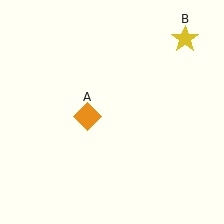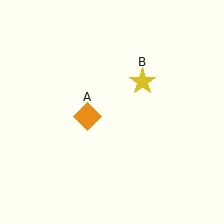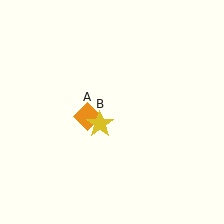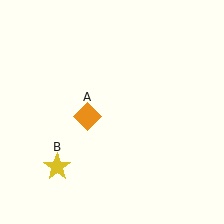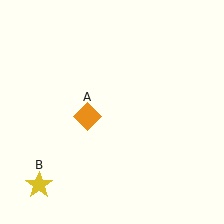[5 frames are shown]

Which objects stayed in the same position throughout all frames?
Orange diamond (object A) remained stationary.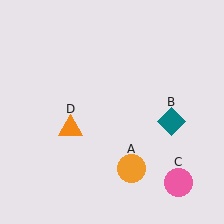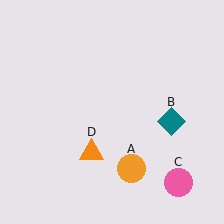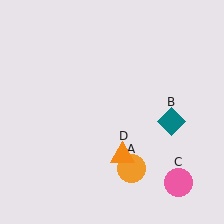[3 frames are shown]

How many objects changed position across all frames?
1 object changed position: orange triangle (object D).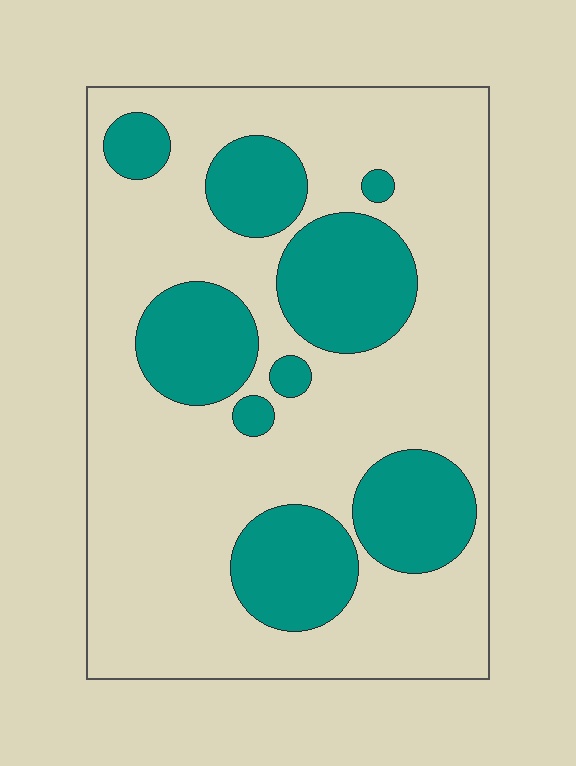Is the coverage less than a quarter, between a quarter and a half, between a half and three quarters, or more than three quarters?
Between a quarter and a half.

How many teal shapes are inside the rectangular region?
9.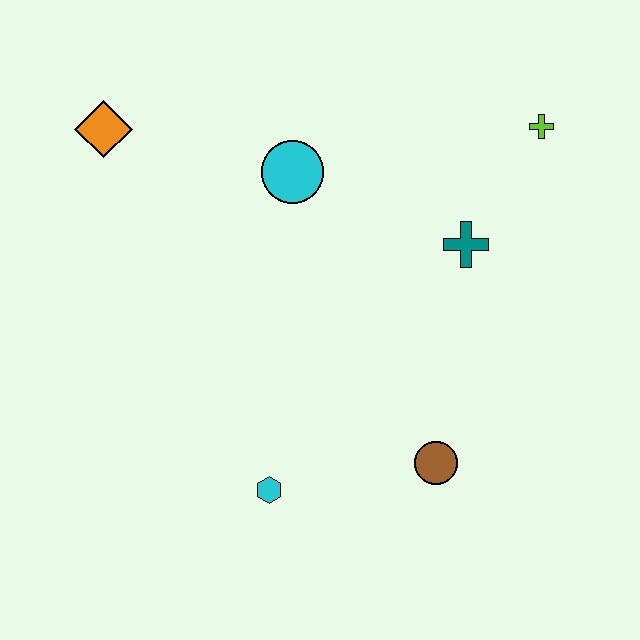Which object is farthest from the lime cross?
The cyan hexagon is farthest from the lime cross.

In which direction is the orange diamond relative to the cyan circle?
The orange diamond is to the left of the cyan circle.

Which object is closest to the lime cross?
The teal cross is closest to the lime cross.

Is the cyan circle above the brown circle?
Yes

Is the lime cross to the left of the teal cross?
No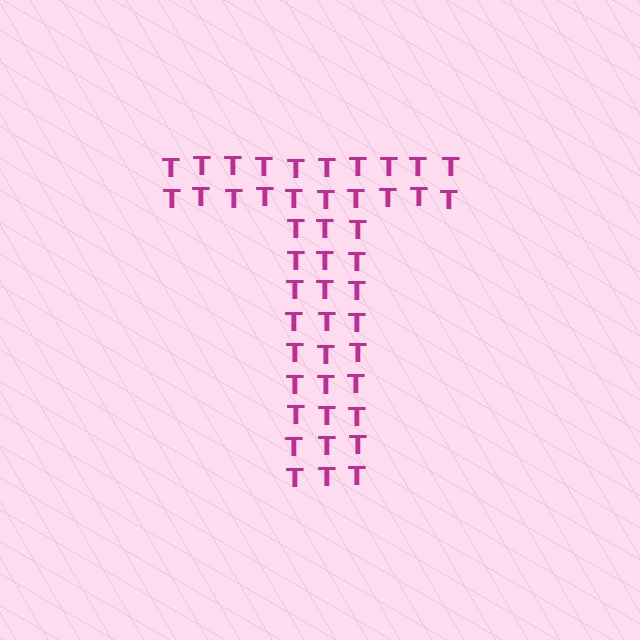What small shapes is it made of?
It is made of small letter T's.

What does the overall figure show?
The overall figure shows the letter T.